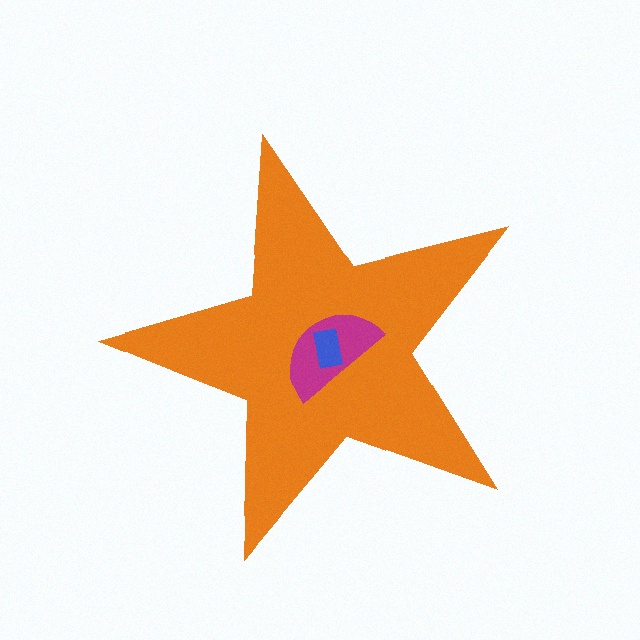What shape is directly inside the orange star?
The magenta semicircle.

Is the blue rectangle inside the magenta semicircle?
Yes.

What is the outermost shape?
The orange star.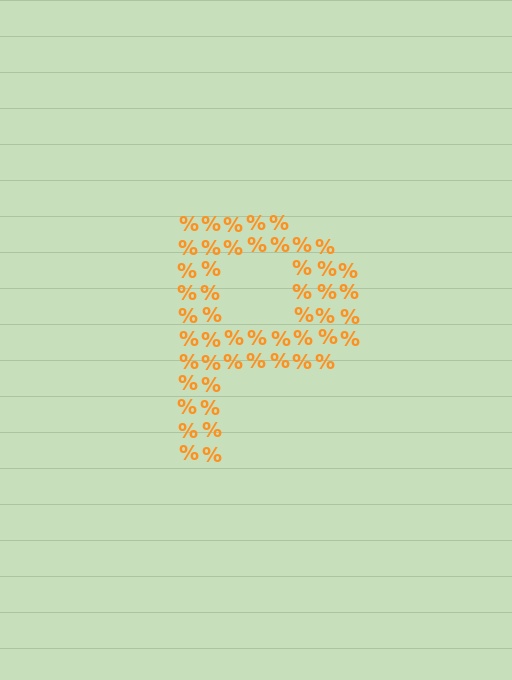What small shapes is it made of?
It is made of small percent signs.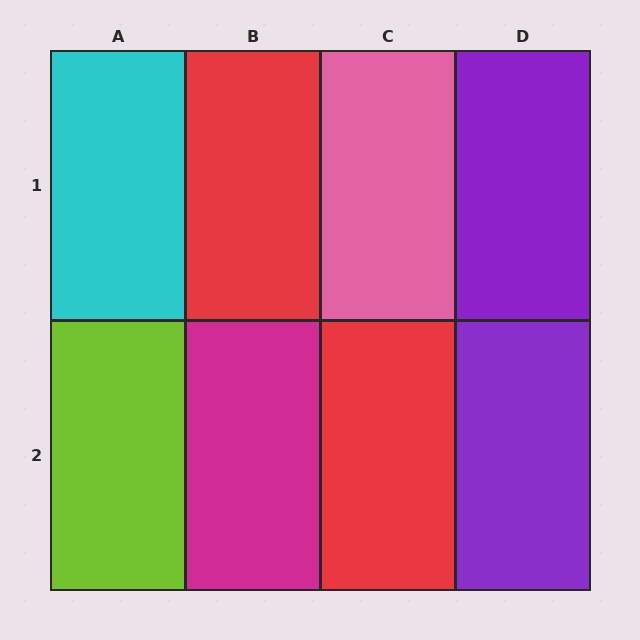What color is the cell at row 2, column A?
Lime.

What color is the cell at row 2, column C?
Red.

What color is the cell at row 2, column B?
Magenta.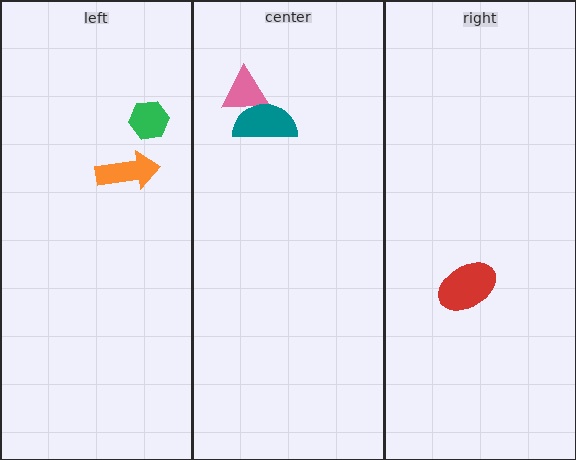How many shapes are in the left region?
2.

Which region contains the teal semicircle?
The center region.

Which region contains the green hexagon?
The left region.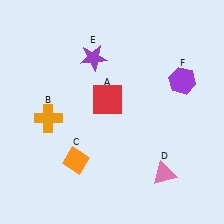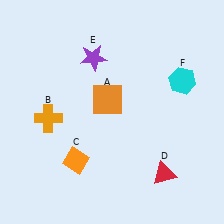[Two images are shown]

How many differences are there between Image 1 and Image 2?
There are 3 differences between the two images.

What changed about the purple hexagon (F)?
In Image 1, F is purple. In Image 2, it changed to cyan.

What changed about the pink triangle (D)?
In Image 1, D is pink. In Image 2, it changed to red.